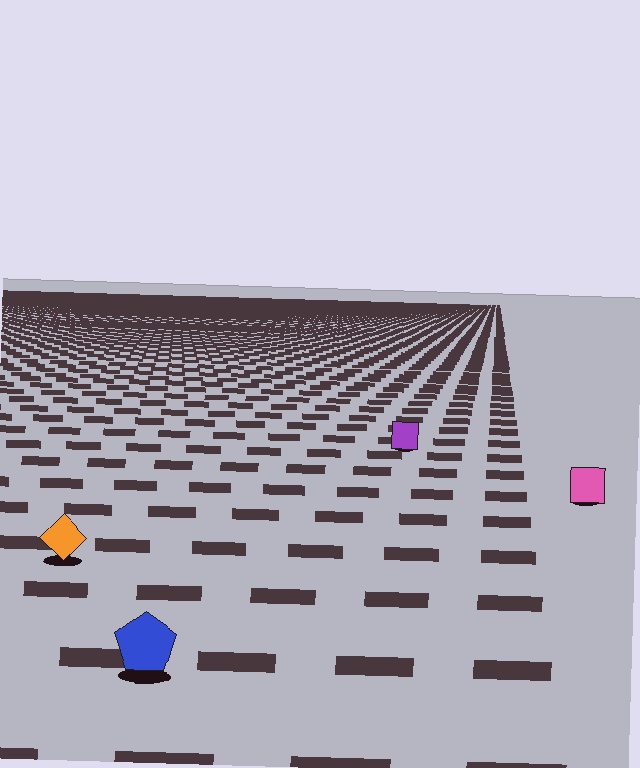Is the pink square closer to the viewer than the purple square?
Yes. The pink square is closer — you can tell from the texture gradient: the ground texture is coarser near it.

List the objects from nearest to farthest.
From nearest to farthest: the blue pentagon, the orange diamond, the pink square, the purple square.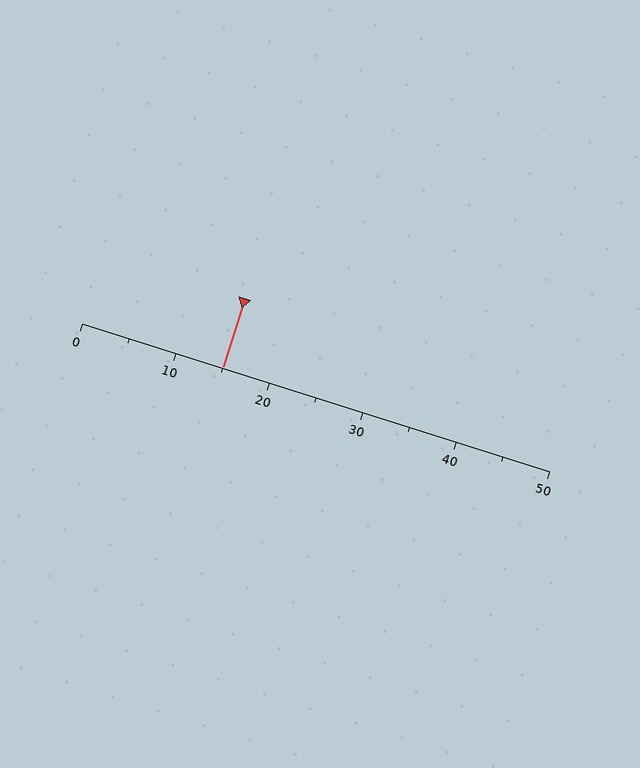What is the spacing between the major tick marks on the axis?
The major ticks are spaced 10 apart.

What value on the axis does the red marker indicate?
The marker indicates approximately 15.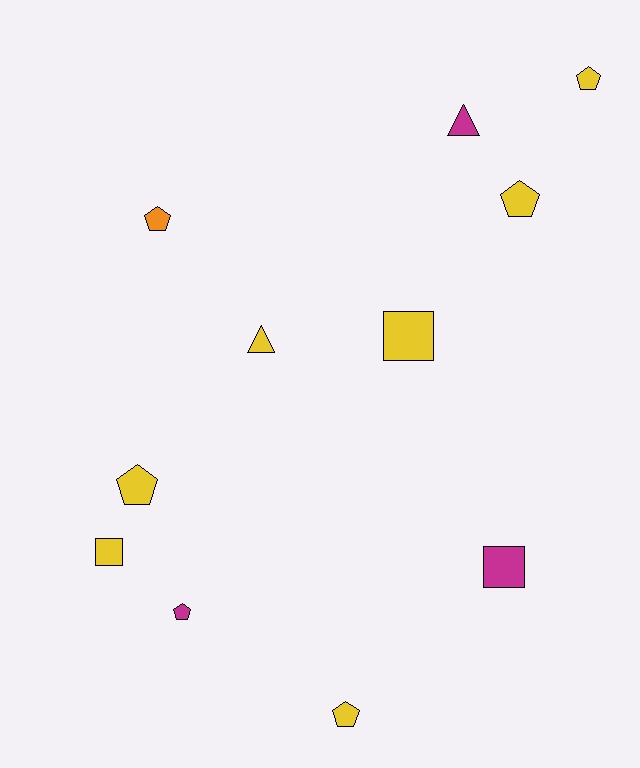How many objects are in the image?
There are 11 objects.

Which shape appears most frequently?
Pentagon, with 6 objects.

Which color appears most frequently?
Yellow, with 7 objects.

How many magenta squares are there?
There is 1 magenta square.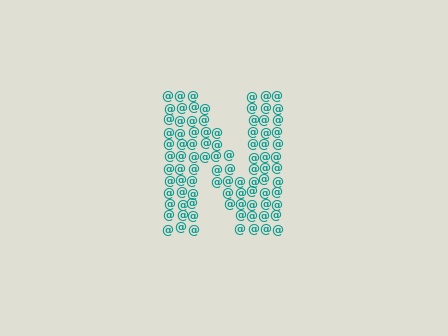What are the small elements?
The small elements are at signs.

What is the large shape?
The large shape is the letter N.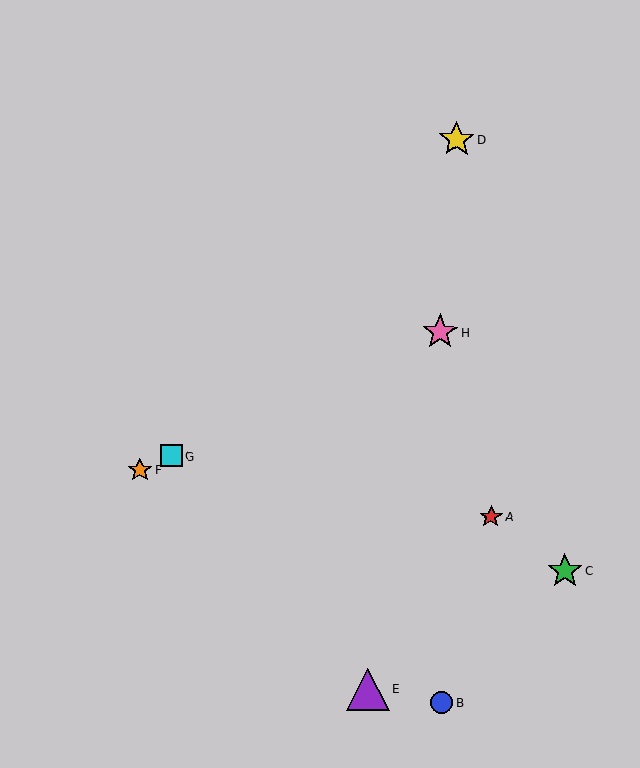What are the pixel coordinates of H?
Object H is at (440, 332).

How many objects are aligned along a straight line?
3 objects (F, G, H) are aligned along a straight line.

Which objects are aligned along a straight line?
Objects F, G, H are aligned along a straight line.